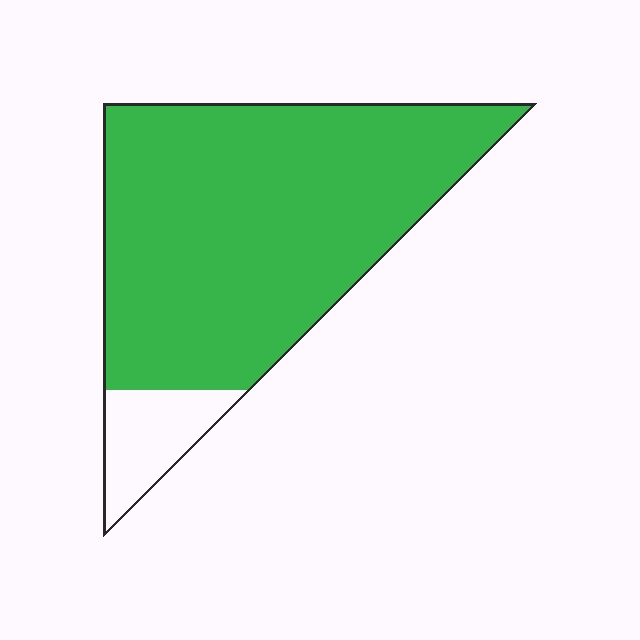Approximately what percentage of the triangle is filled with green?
Approximately 90%.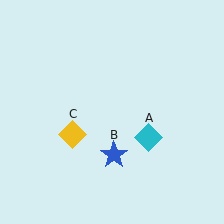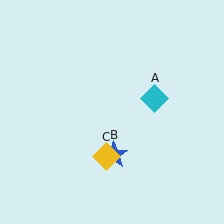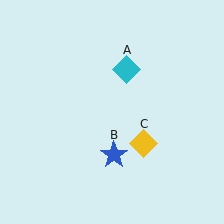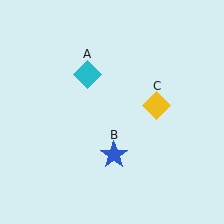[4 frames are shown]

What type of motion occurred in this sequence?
The cyan diamond (object A), yellow diamond (object C) rotated counterclockwise around the center of the scene.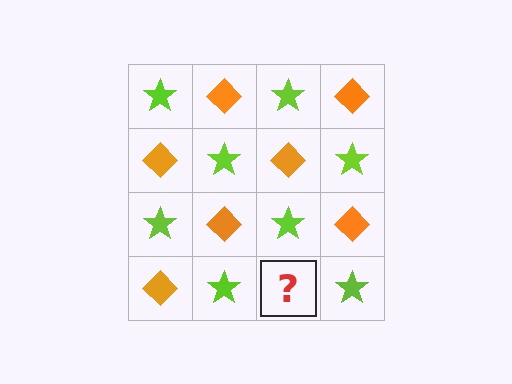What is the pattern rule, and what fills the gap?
The rule is that it alternates lime star and orange diamond in a checkerboard pattern. The gap should be filled with an orange diamond.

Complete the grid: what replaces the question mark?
The question mark should be replaced with an orange diamond.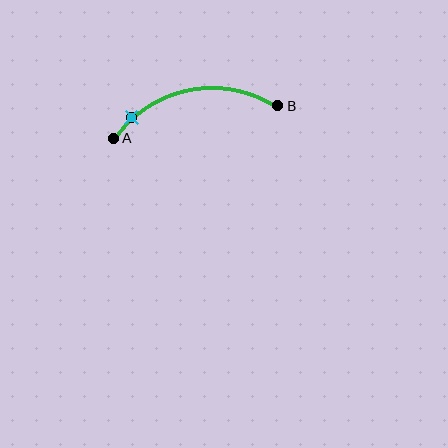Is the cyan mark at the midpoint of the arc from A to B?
No. The cyan mark lies on the arc but is closer to endpoint A. The arc midpoint would be at the point on the curve equidistant along the arc from both A and B.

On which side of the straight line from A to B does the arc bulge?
The arc bulges above the straight line connecting A and B.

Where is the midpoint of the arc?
The arc midpoint is the point on the curve farthest from the straight line joining A and B. It sits above that line.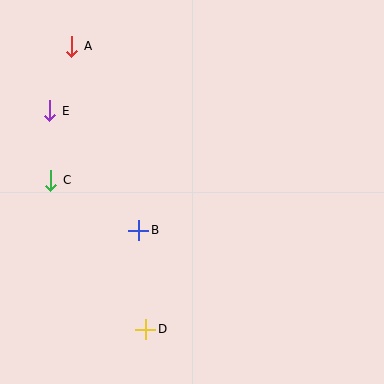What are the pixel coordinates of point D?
Point D is at (146, 329).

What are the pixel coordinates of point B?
Point B is at (139, 230).